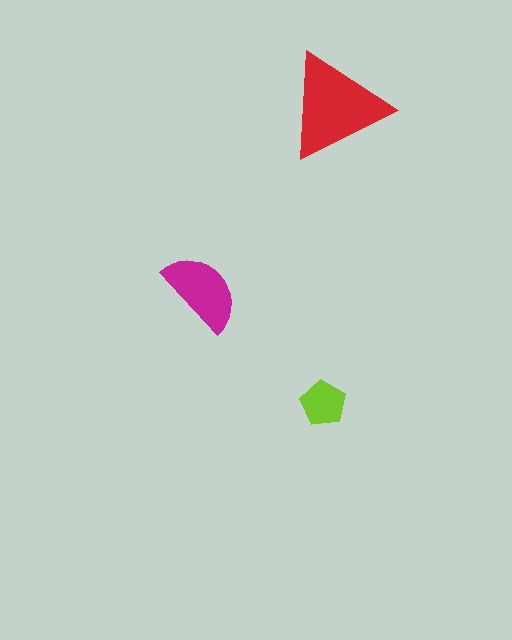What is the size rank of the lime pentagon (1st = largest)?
3rd.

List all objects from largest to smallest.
The red triangle, the magenta semicircle, the lime pentagon.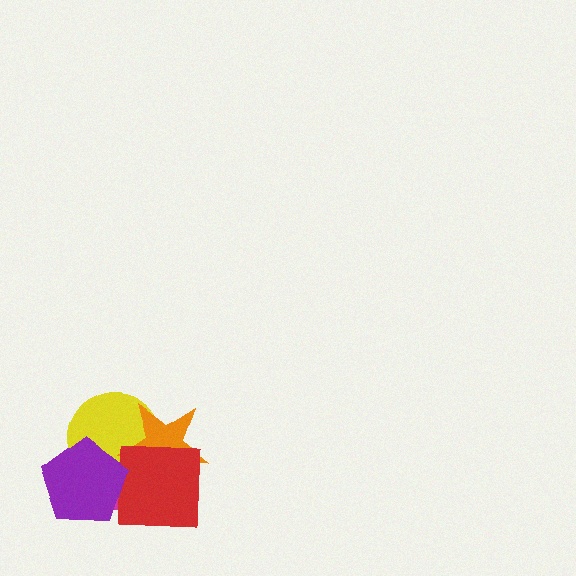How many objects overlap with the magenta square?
4 objects overlap with the magenta square.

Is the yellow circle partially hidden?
Yes, it is partially covered by another shape.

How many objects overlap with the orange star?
3 objects overlap with the orange star.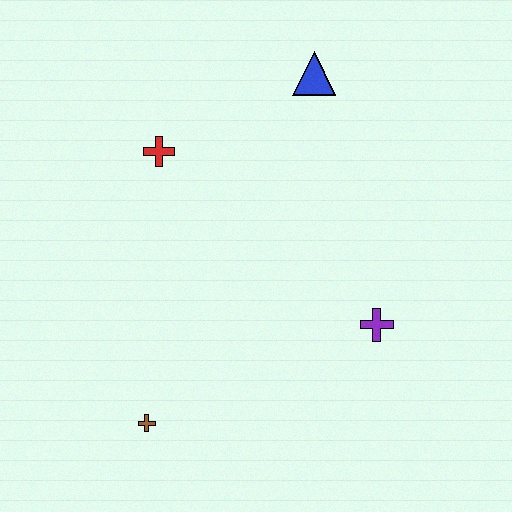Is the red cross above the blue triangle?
No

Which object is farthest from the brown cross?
The blue triangle is farthest from the brown cross.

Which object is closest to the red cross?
The blue triangle is closest to the red cross.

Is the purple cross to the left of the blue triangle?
No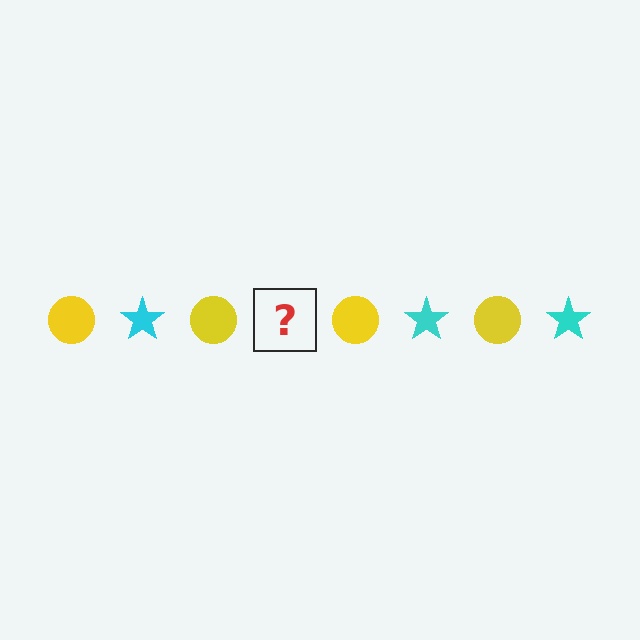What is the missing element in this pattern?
The missing element is a cyan star.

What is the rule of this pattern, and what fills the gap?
The rule is that the pattern alternates between yellow circle and cyan star. The gap should be filled with a cyan star.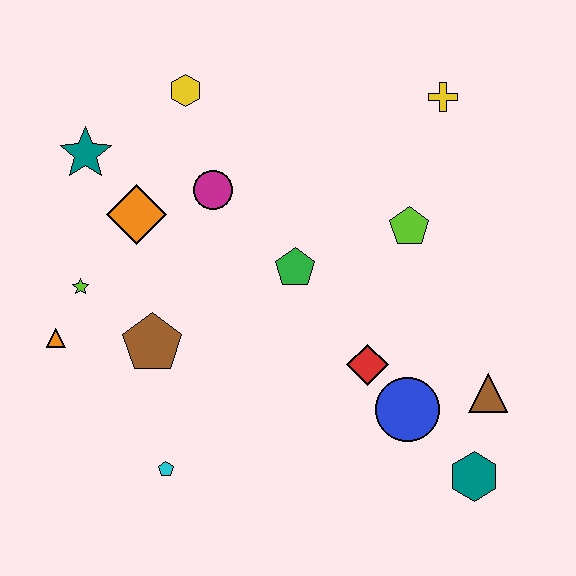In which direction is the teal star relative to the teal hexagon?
The teal star is to the left of the teal hexagon.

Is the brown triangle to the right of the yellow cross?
Yes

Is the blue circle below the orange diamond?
Yes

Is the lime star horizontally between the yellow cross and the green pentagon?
No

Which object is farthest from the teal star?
The teal hexagon is farthest from the teal star.